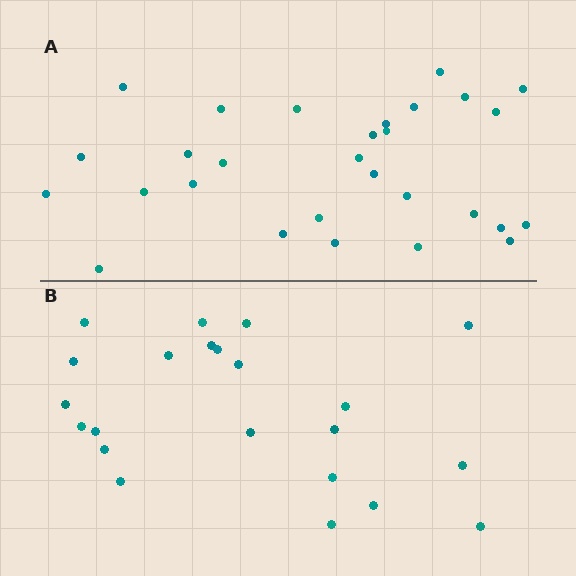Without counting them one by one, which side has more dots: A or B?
Region A (the top region) has more dots.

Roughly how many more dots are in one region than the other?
Region A has roughly 8 or so more dots than region B.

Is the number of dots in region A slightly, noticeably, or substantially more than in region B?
Region A has noticeably more, but not dramatically so. The ratio is roughly 1.3 to 1.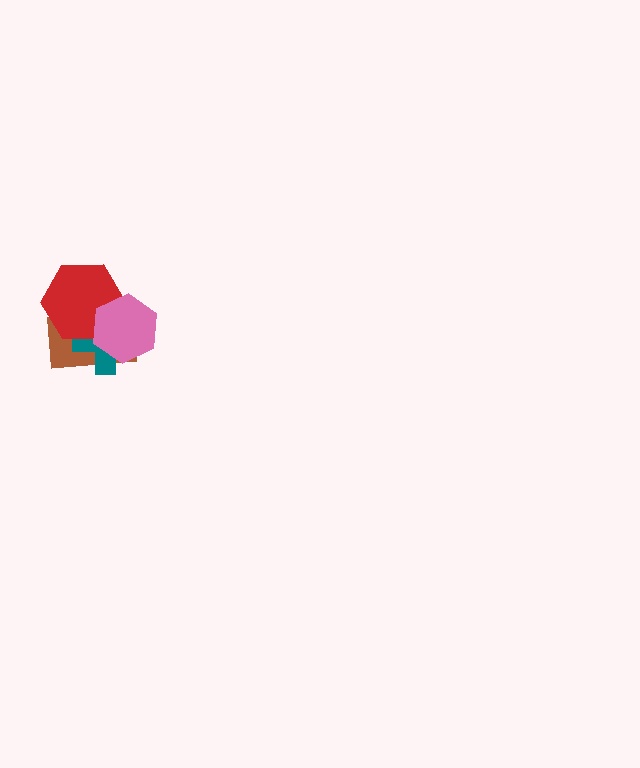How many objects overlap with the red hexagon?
3 objects overlap with the red hexagon.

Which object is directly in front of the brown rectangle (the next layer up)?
The teal cross is directly in front of the brown rectangle.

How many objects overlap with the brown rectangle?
3 objects overlap with the brown rectangle.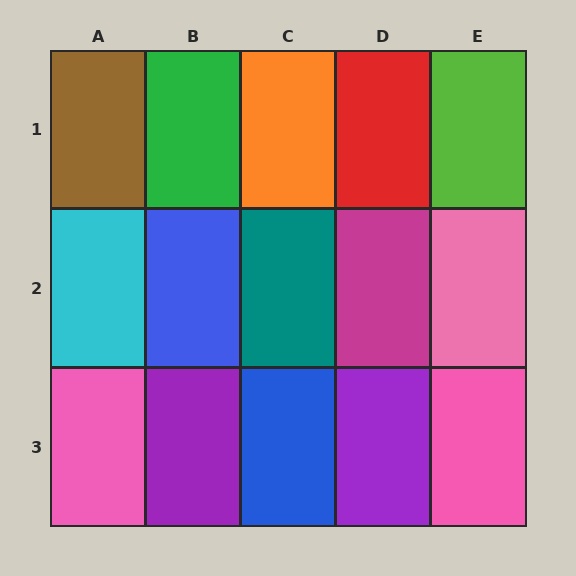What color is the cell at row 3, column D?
Purple.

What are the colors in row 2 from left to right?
Cyan, blue, teal, magenta, pink.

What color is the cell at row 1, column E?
Lime.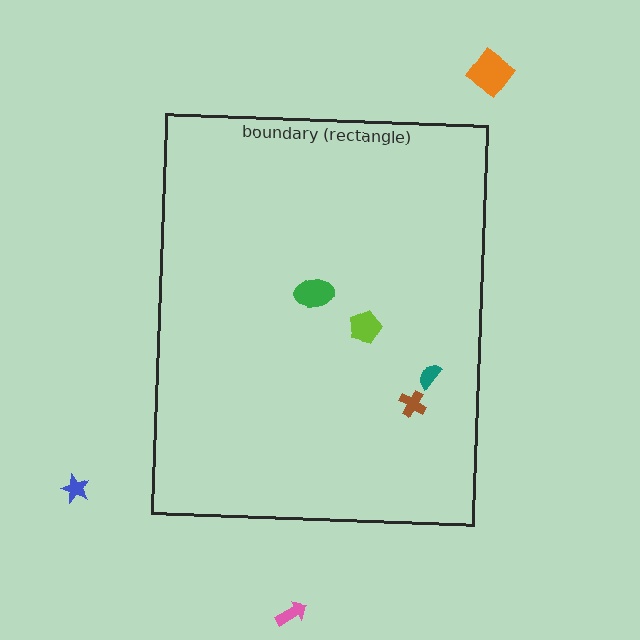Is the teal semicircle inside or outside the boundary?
Inside.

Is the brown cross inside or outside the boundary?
Inside.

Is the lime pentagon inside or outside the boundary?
Inside.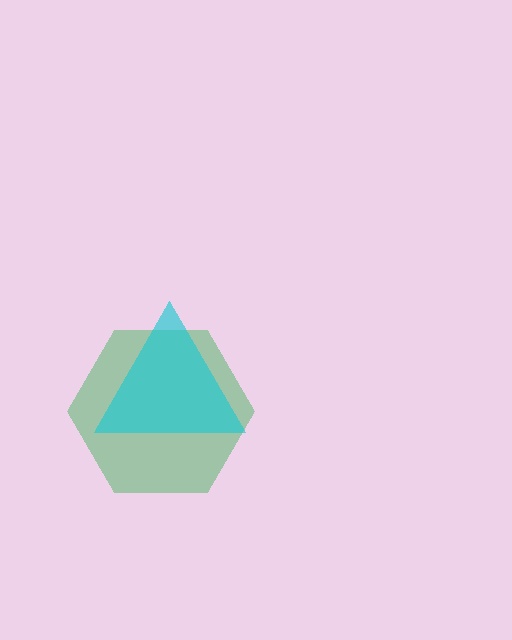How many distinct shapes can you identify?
There are 2 distinct shapes: a green hexagon, a cyan triangle.